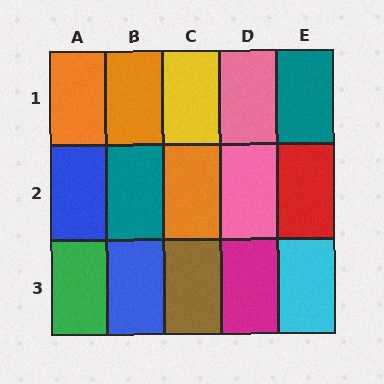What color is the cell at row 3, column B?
Blue.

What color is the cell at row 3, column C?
Brown.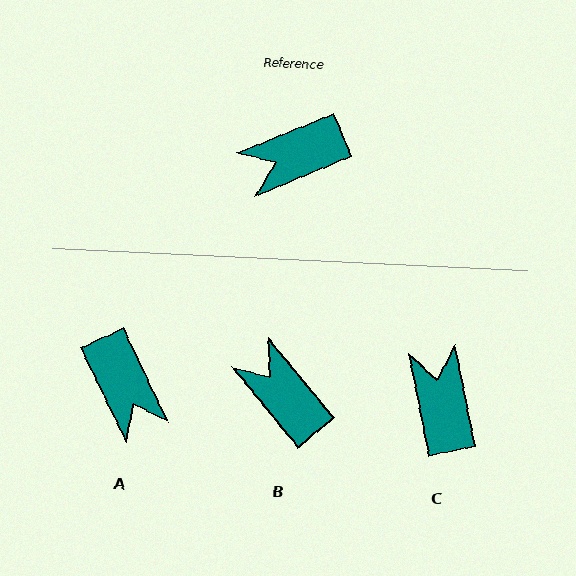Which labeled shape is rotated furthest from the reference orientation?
C, about 101 degrees away.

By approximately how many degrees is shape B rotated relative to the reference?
Approximately 73 degrees clockwise.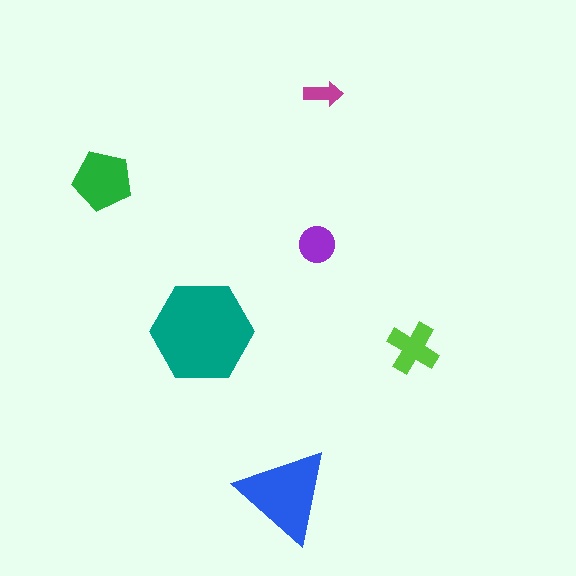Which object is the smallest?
The magenta arrow.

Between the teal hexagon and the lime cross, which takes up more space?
The teal hexagon.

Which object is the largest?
The teal hexagon.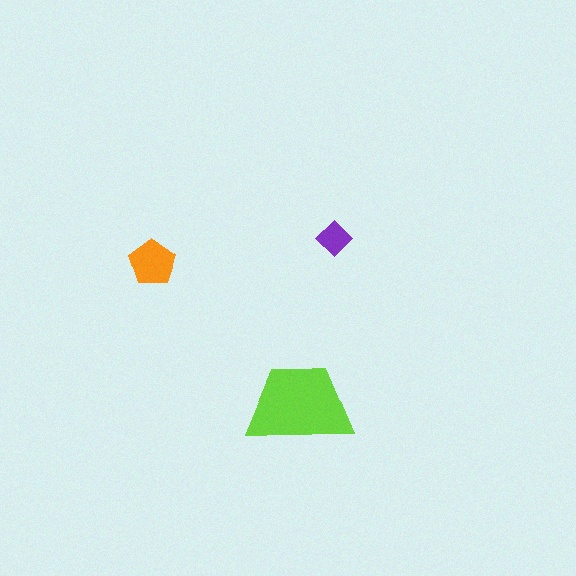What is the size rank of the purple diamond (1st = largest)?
3rd.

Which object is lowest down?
The lime trapezoid is bottommost.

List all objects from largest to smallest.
The lime trapezoid, the orange pentagon, the purple diamond.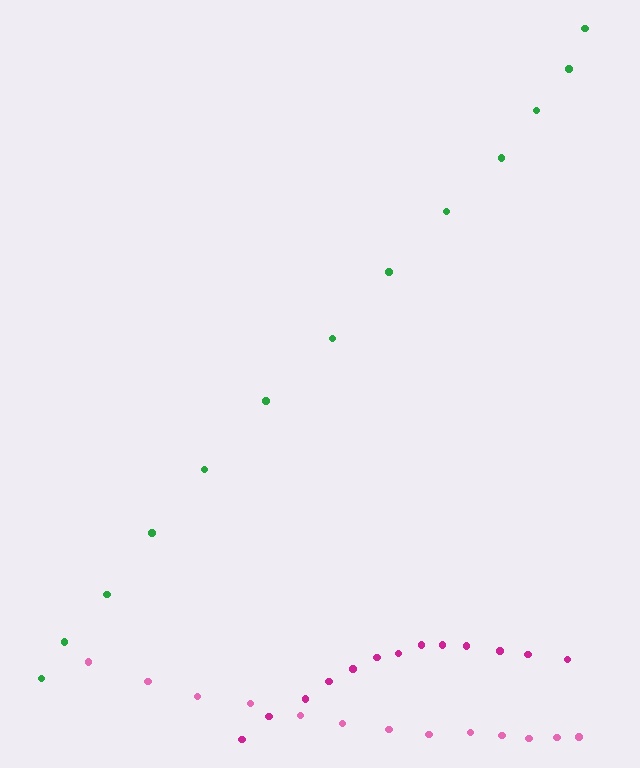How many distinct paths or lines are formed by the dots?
There are 3 distinct paths.